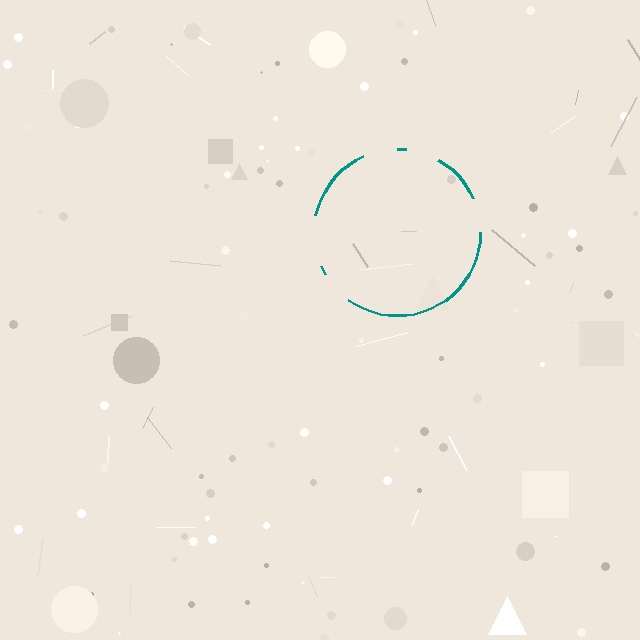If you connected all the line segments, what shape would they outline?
They would outline a circle.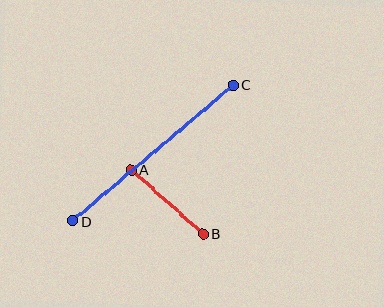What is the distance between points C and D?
The distance is approximately 210 pixels.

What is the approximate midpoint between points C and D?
The midpoint is at approximately (153, 153) pixels.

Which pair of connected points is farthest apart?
Points C and D are farthest apart.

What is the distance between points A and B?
The distance is approximately 96 pixels.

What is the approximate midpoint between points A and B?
The midpoint is at approximately (167, 202) pixels.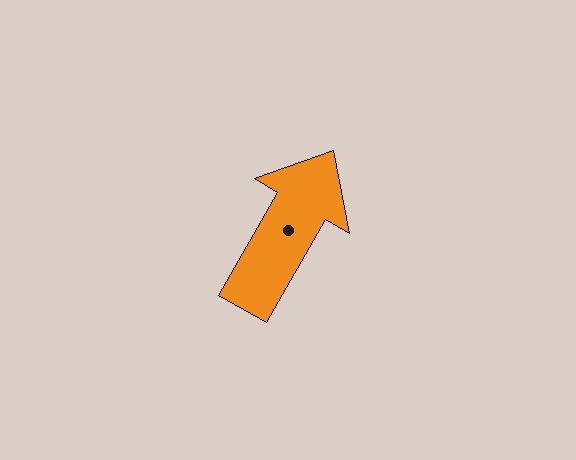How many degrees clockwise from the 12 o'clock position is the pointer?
Approximately 30 degrees.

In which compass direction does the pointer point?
Northeast.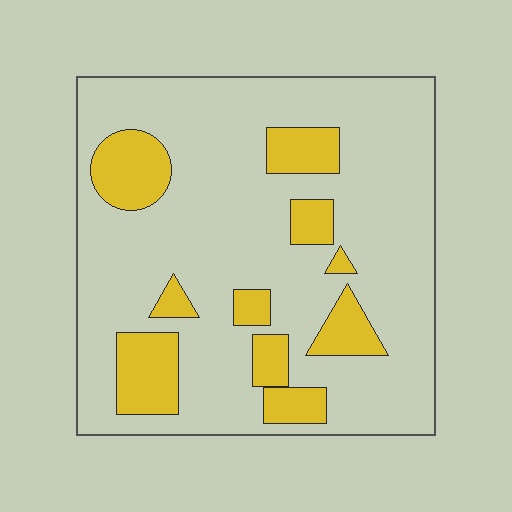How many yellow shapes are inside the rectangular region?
10.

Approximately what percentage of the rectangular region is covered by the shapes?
Approximately 20%.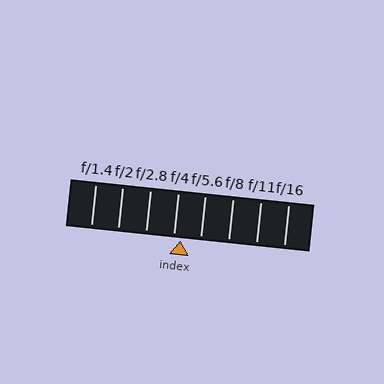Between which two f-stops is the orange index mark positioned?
The index mark is between f/4 and f/5.6.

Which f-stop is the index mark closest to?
The index mark is closest to f/4.